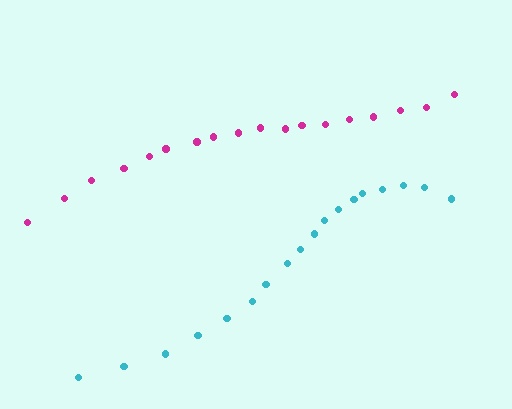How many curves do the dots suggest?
There are 2 distinct paths.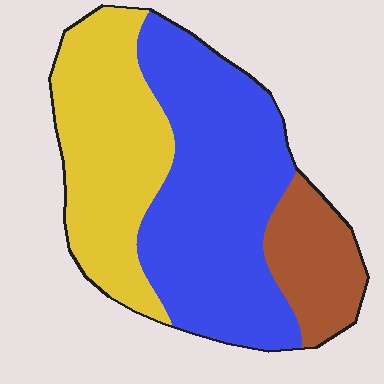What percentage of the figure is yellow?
Yellow covers around 35% of the figure.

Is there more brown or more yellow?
Yellow.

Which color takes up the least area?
Brown, at roughly 15%.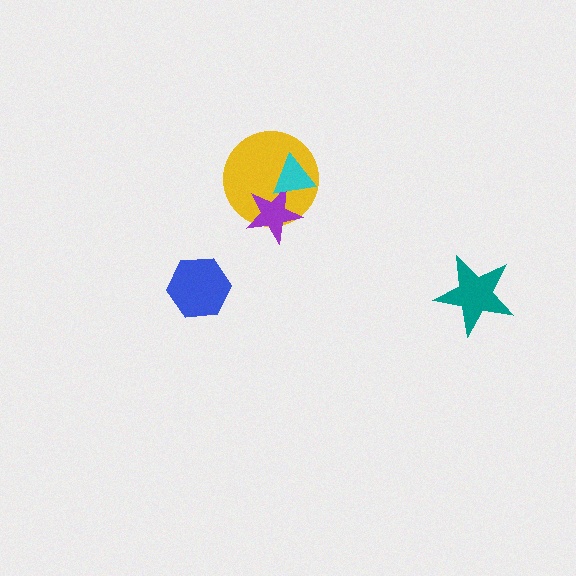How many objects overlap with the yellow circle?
2 objects overlap with the yellow circle.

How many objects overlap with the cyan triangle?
2 objects overlap with the cyan triangle.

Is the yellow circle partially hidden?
Yes, it is partially covered by another shape.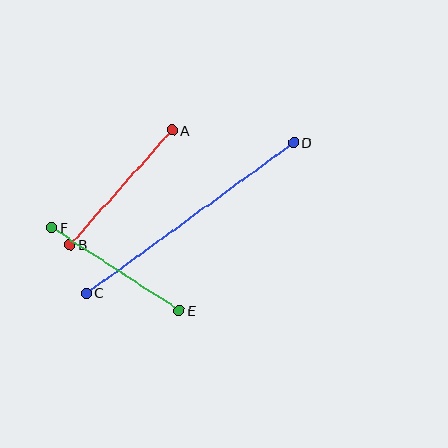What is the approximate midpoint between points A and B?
The midpoint is at approximately (121, 188) pixels.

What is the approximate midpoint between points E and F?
The midpoint is at approximately (115, 269) pixels.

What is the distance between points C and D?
The distance is approximately 256 pixels.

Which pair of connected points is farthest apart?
Points C and D are farthest apart.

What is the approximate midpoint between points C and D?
The midpoint is at approximately (190, 218) pixels.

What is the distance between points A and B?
The distance is approximately 153 pixels.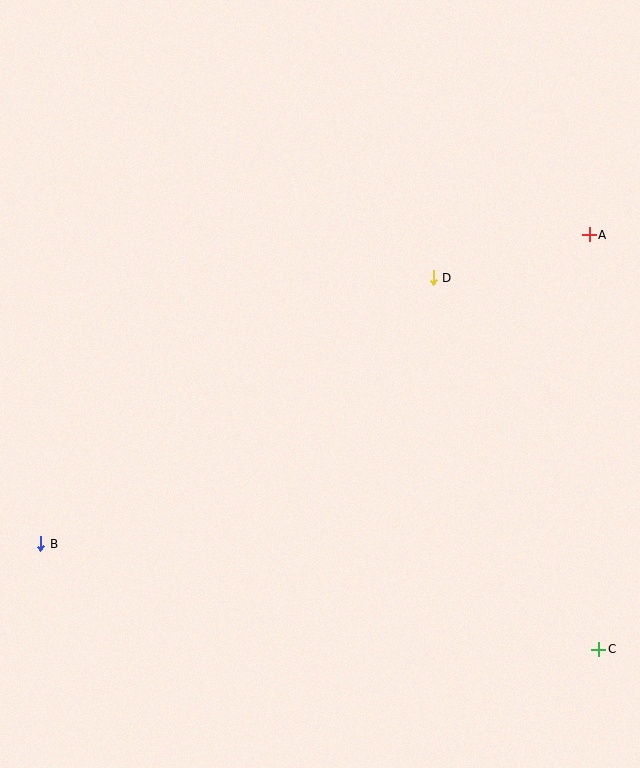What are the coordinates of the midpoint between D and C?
The midpoint between D and C is at (516, 463).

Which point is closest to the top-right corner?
Point A is closest to the top-right corner.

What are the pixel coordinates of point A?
Point A is at (589, 235).